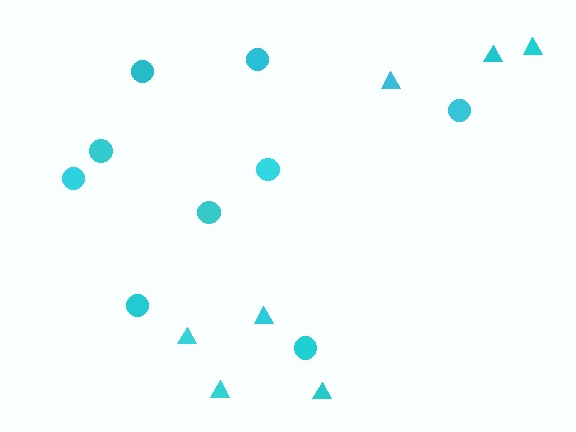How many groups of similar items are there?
There are 2 groups: one group of triangles (7) and one group of circles (9).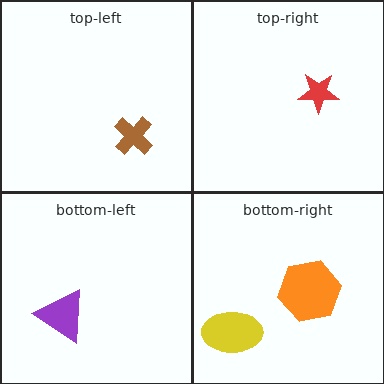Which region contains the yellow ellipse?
The bottom-right region.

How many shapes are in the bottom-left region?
1.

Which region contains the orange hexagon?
The bottom-right region.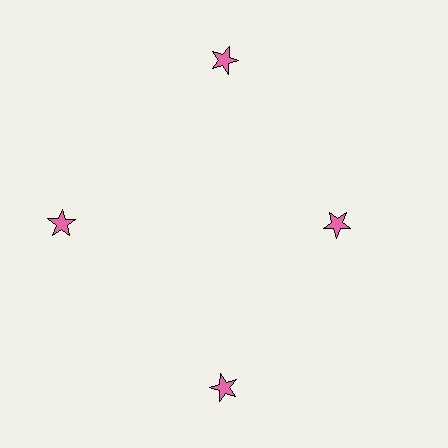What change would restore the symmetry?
The symmetry would be restored by moving it outward, back onto the ring so that all 4 stars sit at equal angles and equal distance from the center.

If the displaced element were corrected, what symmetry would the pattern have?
It would have 4-fold rotational symmetry — the pattern would map onto itself every 90 degrees.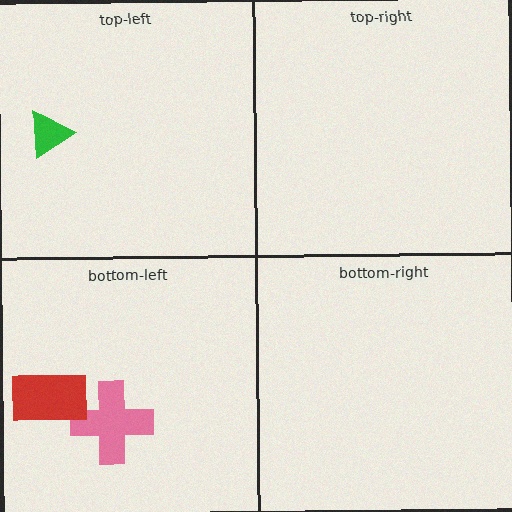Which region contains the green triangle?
The top-left region.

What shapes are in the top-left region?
The green triangle.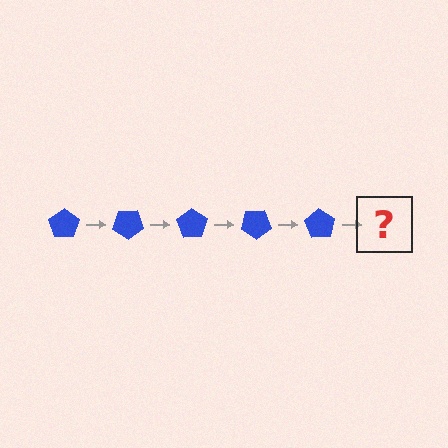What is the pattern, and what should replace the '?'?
The pattern is that the pentagon rotates 35 degrees each step. The '?' should be a blue pentagon rotated 175 degrees.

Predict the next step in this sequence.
The next step is a blue pentagon rotated 175 degrees.